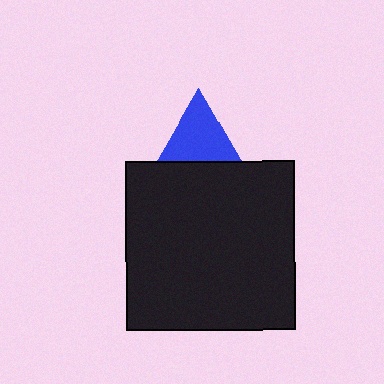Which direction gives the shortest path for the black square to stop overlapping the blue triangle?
Moving down gives the shortest separation.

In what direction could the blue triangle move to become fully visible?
The blue triangle could move up. That would shift it out from behind the black square entirely.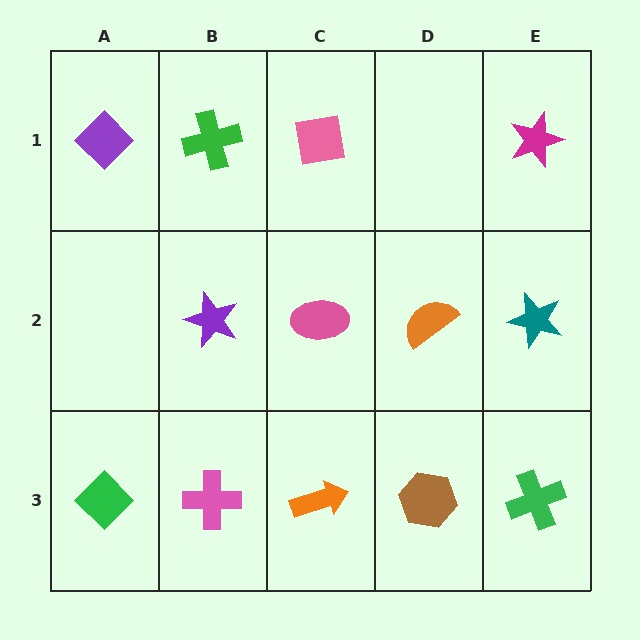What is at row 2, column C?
A pink ellipse.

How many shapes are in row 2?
4 shapes.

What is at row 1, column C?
A pink square.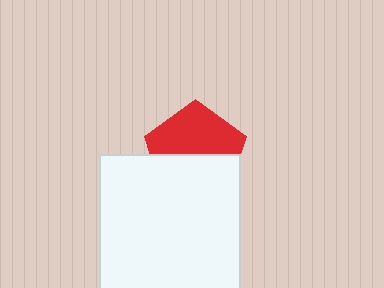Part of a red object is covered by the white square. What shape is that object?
It is a pentagon.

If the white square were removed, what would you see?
You would see the complete red pentagon.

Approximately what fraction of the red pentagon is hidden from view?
Roughly 49% of the red pentagon is hidden behind the white square.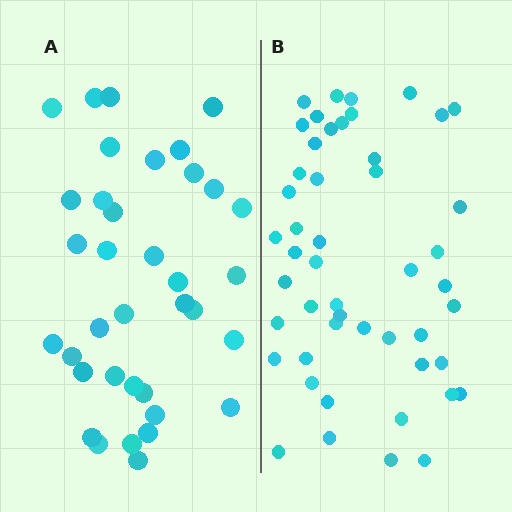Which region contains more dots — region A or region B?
Region B (the right region) has more dots.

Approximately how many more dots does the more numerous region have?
Region B has approximately 15 more dots than region A.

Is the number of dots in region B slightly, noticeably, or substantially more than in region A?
Region B has noticeably more, but not dramatically so. The ratio is roughly 1.4 to 1.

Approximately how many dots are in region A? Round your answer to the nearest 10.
About 40 dots. (The exact count is 36, which rounds to 40.)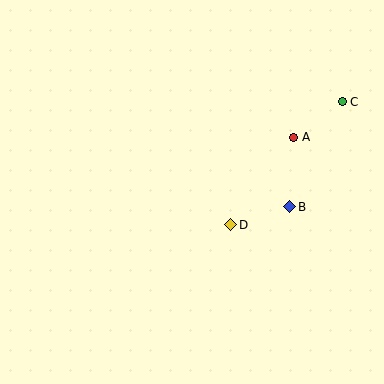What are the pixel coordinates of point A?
Point A is at (294, 137).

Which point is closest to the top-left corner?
Point D is closest to the top-left corner.